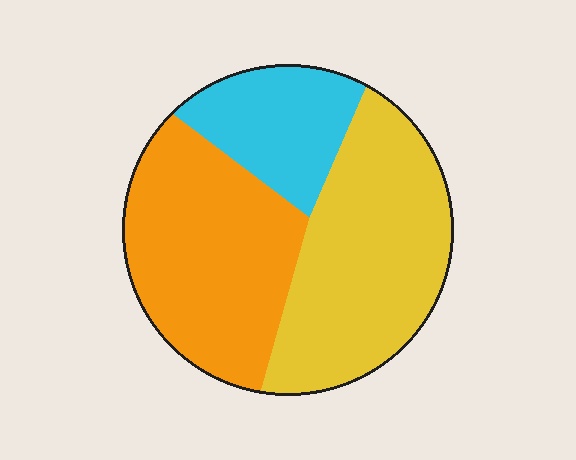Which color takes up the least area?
Cyan, at roughly 20%.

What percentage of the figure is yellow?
Yellow takes up about two fifths (2/5) of the figure.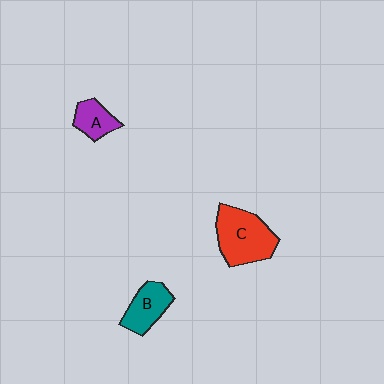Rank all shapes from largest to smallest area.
From largest to smallest: C (red), B (teal), A (purple).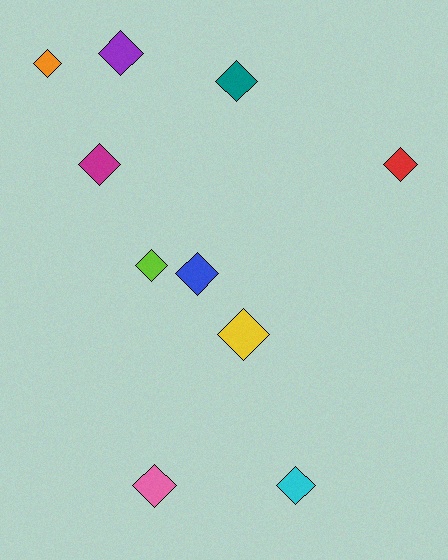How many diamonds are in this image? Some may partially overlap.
There are 10 diamonds.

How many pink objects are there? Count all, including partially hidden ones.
There is 1 pink object.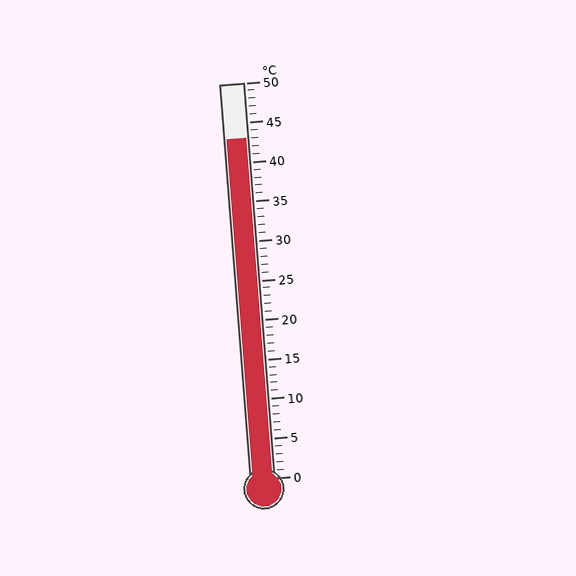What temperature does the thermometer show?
The thermometer shows approximately 43°C.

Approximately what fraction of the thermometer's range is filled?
The thermometer is filled to approximately 85% of its range.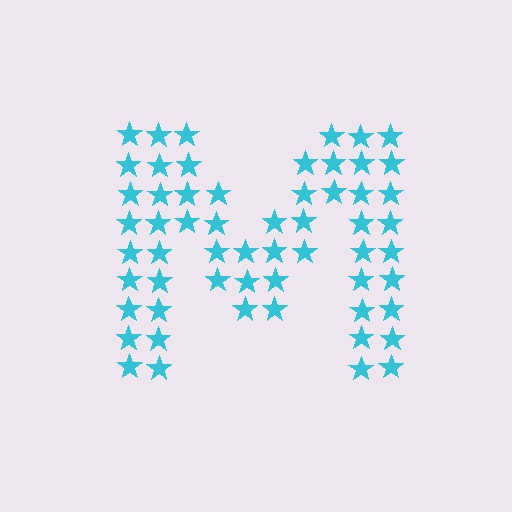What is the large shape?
The large shape is the letter M.